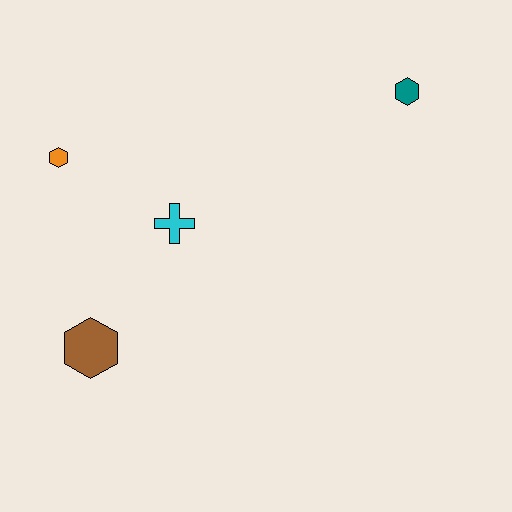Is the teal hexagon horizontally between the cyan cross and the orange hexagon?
No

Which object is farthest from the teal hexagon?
The brown hexagon is farthest from the teal hexagon.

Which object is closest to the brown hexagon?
The cyan cross is closest to the brown hexagon.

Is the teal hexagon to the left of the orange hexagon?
No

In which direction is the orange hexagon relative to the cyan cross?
The orange hexagon is to the left of the cyan cross.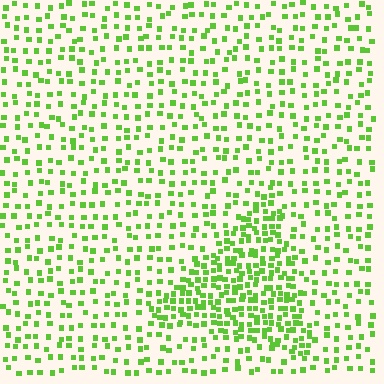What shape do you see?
I see a triangle.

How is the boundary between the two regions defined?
The boundary is defined by a change in element density (approximately 2.2x ratio). All elements are the same color, size, and shape.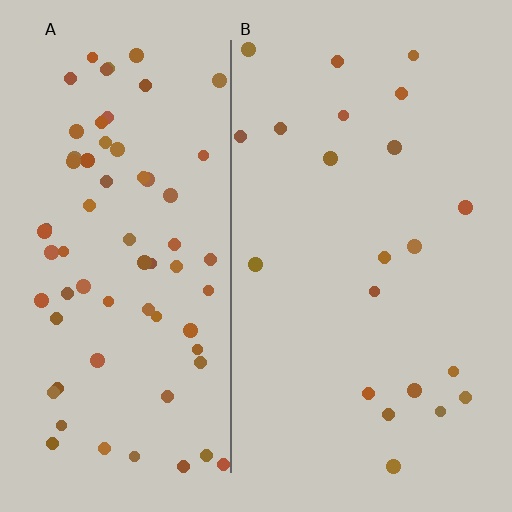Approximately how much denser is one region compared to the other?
Approximately 3.2× — region A over region B.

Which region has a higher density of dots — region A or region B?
A (the left).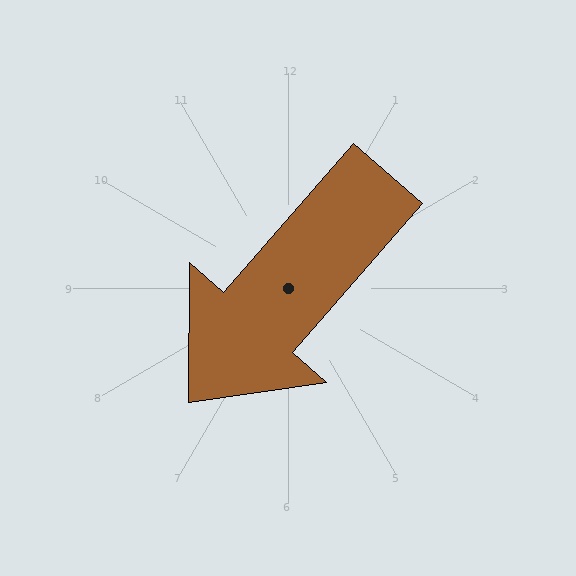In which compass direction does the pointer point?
Southwest.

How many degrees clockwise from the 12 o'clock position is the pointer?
Approximately 221 degrees.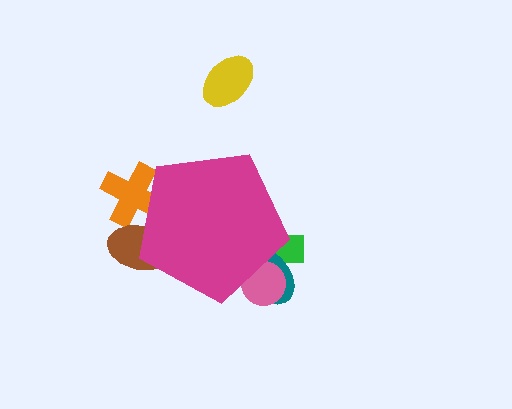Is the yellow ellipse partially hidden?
No, the yellow ellipse is fully visible.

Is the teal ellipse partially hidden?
Yes, the teal ellipse is partially hidden behind the magenta pentagon.